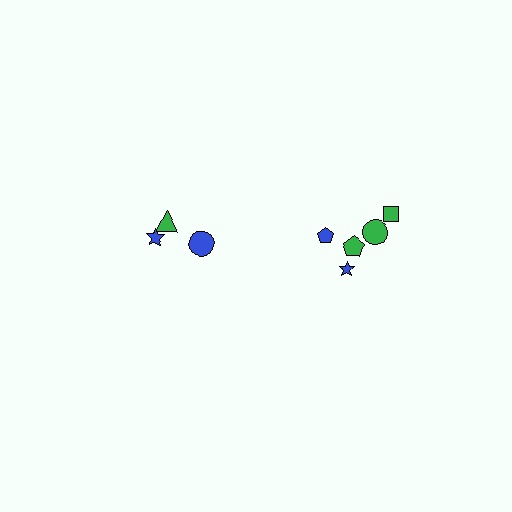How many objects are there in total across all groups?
There are 8 objects.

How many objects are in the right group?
There are 5 objects.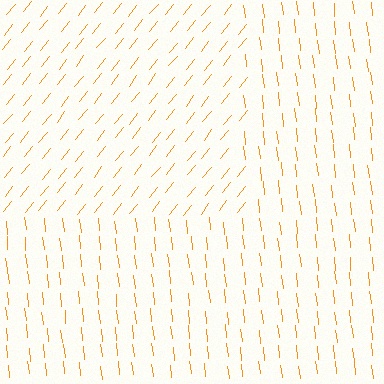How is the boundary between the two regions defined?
The boundary is defined purely by a change in line orientation (approximately 45 degrees difference). All lines are the same color and thickness.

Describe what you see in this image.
The image is filled with small orange line segments. A rectangle region in the image has lines oriented differently from the surrounding lines, creating a visible texture boundary.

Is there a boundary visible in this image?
Yes, there is a texture boundary formed by a change in line orientation.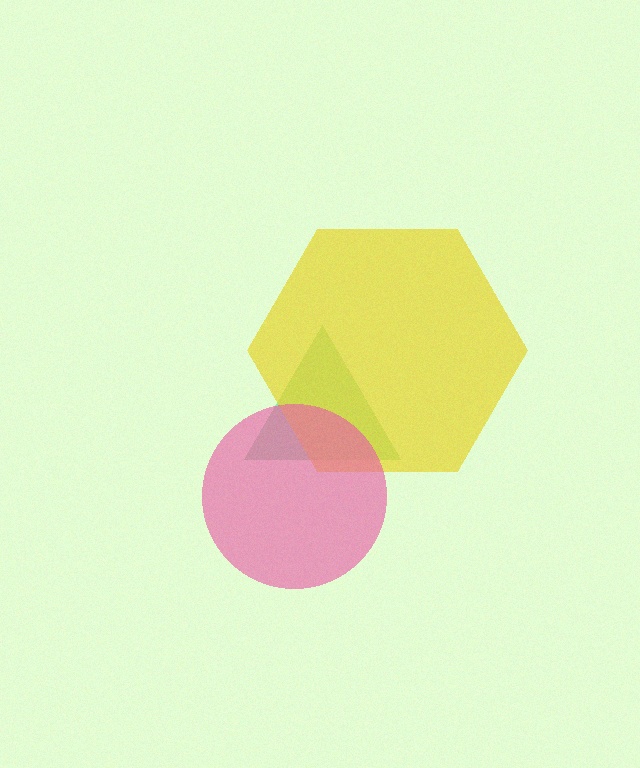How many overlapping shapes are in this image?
There are 3 overlapping shapes in the image.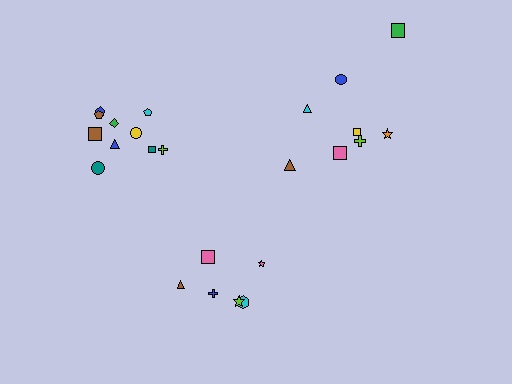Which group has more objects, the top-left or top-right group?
The top-left group.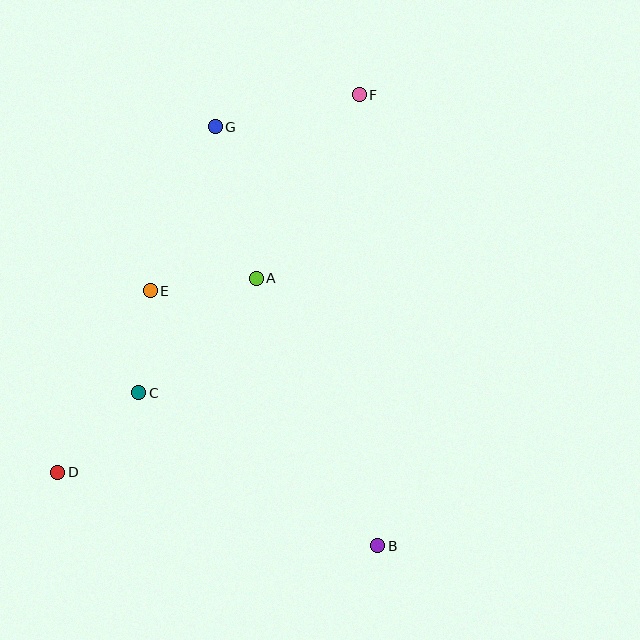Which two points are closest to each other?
Points C and E are closest to each other.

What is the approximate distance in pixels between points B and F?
The distance between B and F is approximately 451 pixels.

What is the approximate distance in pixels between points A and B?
The distance between A and B is approximately 294 pixels.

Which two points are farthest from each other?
Points D and F are farthest from each other.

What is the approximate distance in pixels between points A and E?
The distance between A and E is approximately 107 pixels.